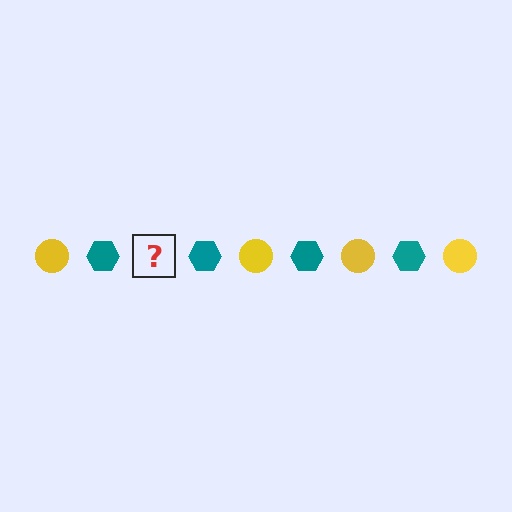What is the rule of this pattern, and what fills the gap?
The rule is that the pattern alternates between yellow circle and teal hexagon. The gap should be filled with a yellow circle.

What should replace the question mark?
The question mark should be replaced with a yellow circle.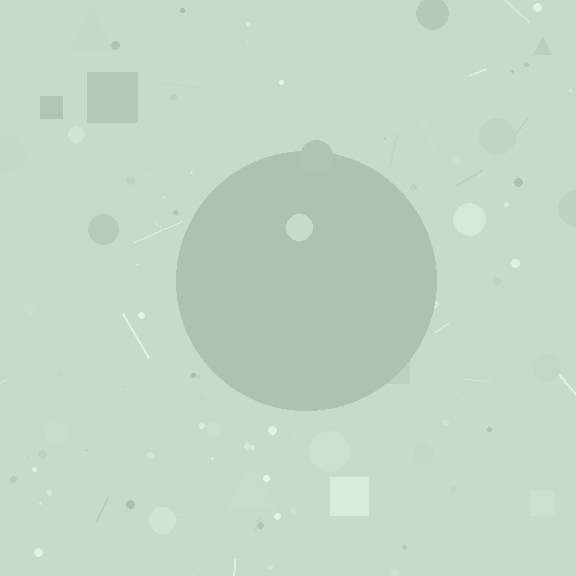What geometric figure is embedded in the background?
A circle is embedded in the background.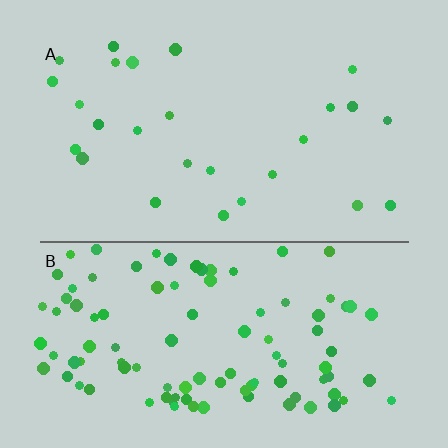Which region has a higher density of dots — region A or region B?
B (the bottom).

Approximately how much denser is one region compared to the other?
Approximately 3.9× — region B over region A.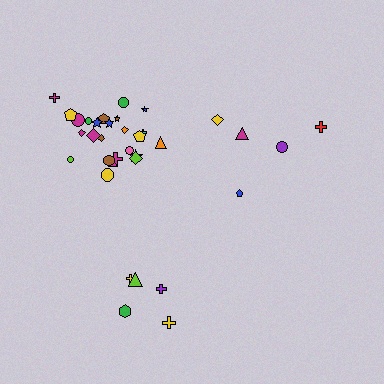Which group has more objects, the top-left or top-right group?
The top-left group.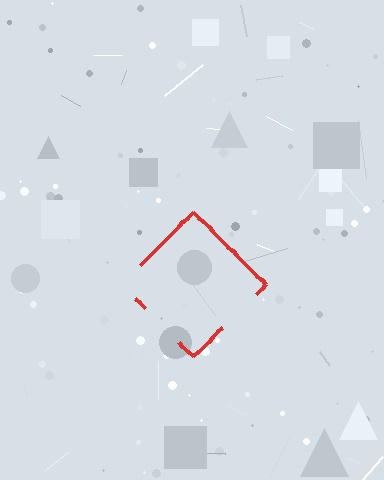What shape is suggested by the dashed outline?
The dashed outline suggests a diamond.